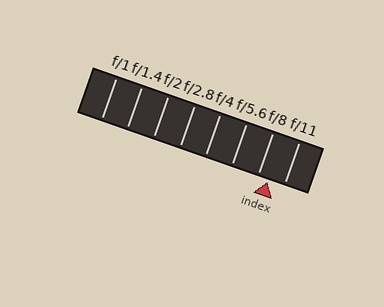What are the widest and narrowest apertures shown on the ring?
The widest aperture shown is f/1 and the narrowest is f/11.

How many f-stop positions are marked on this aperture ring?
There are 8 f-stop positions marked.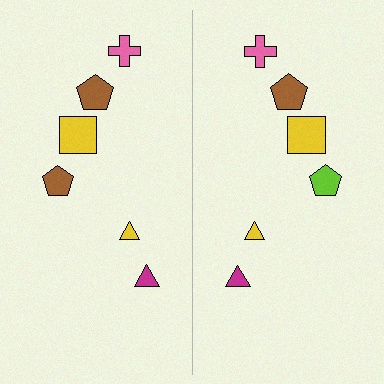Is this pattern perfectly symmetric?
No, the pattern is not perfectly symmetric. The lime pentagon on the right side breaks the symmetry — its mirror counterpart is brown.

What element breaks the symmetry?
The lime pentagon on the right side breaks the symmetry — its mirror counterpart is brown.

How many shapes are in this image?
There are 12 shapes in this image.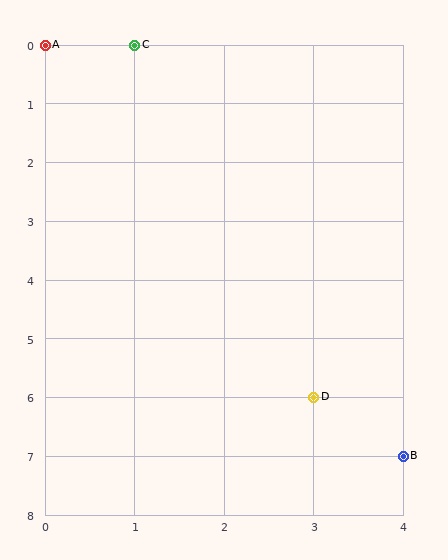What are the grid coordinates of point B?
Point B is at grid coordinates (4, 7).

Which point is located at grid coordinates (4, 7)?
Point B is at (4, 7).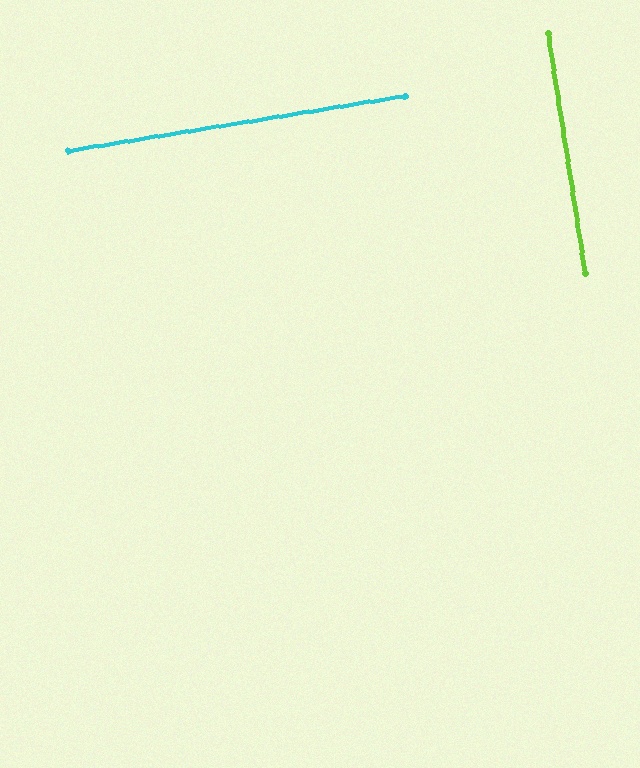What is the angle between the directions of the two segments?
Approximately 90 degrees.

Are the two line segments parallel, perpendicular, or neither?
Perpendicular — they meet at approximately 90°.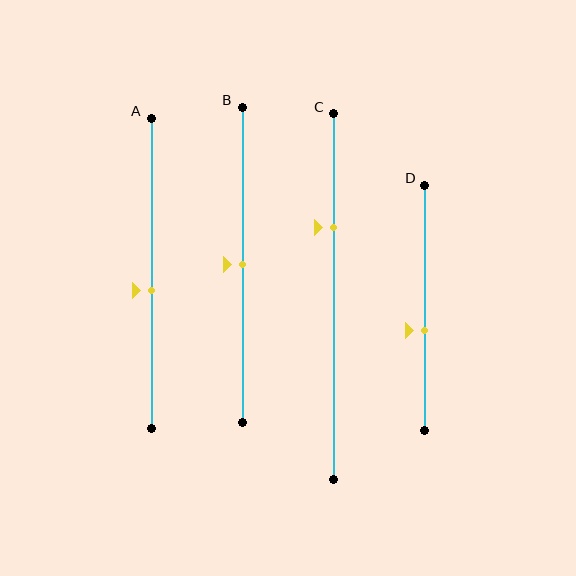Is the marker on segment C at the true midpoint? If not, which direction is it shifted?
No, the marker on segment C is shifted upward by about 19% of the segment length.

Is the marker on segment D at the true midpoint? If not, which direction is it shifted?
No, the marker on segment D is shifted downward by about 9% of the segment length.